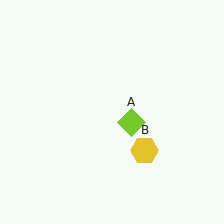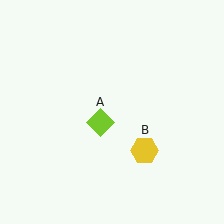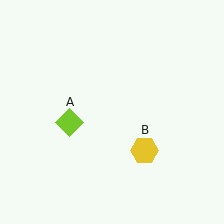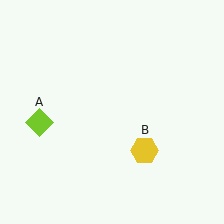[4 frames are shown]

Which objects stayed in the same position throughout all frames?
Yellow hexagon (object B) remained stationary.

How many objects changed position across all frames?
1 object changed position: lime diamond (object A).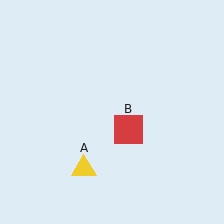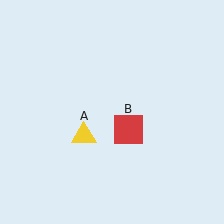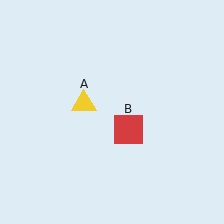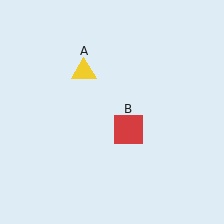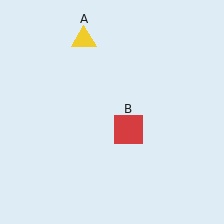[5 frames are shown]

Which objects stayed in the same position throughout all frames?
Red square (object B) remained stationary.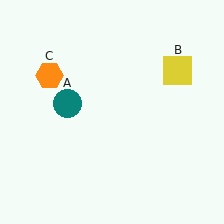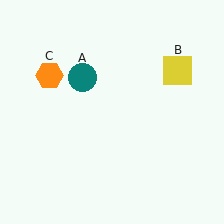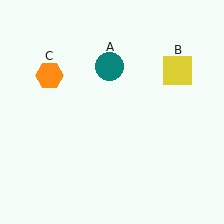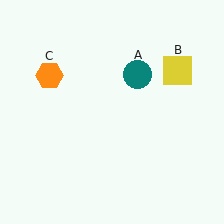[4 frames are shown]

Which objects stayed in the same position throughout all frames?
Yellow square (object B) and orange hexagon (object C) remained stationary.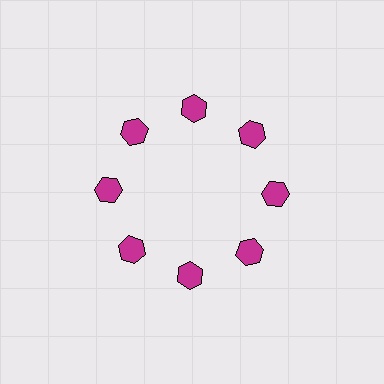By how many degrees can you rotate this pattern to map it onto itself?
The pattern maps onto itself every 45 degrees of rotation.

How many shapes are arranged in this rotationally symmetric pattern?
There are 8 shapes, arranged in 8 groups of 1.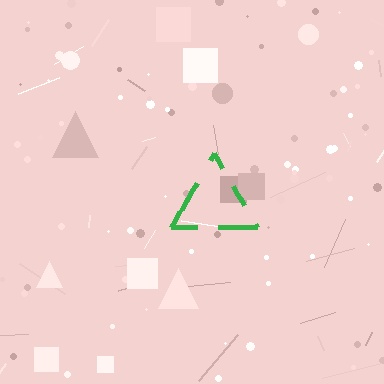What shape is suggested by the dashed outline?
The dashed outline suggests a triangle.